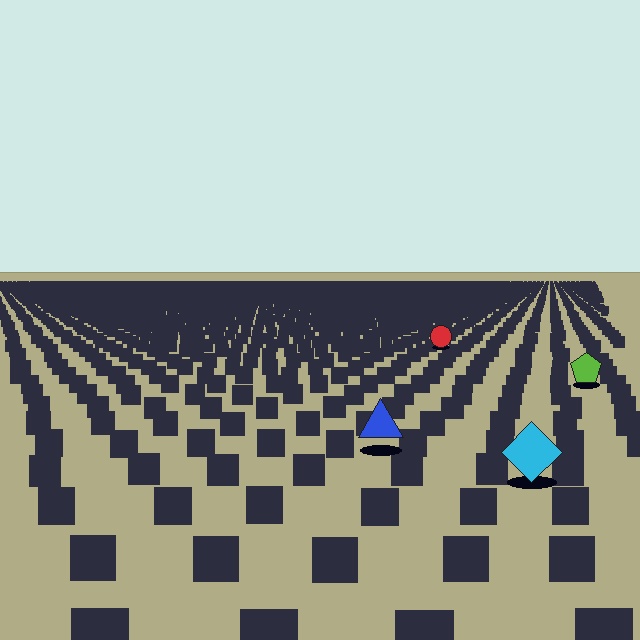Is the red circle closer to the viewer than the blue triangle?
No. The blue triangle is closer — you can tell from the texture gradient: the ground texture is coarser near it.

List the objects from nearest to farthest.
From nearest to farthest: the cyan diamond, the blue triangle, the lime pentagon, the red circle.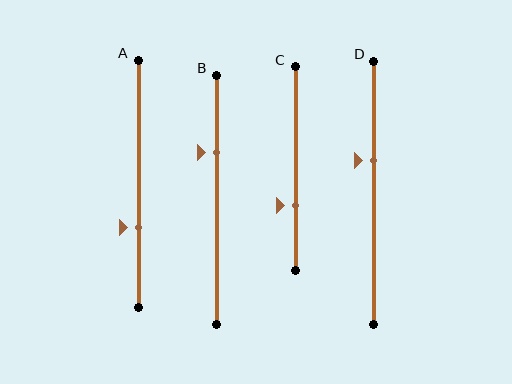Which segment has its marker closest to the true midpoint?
Segment D has its marker closest to the true midpoint.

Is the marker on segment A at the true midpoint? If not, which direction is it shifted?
No, the marker on segment A is shifted downward by about 18% of the segment length.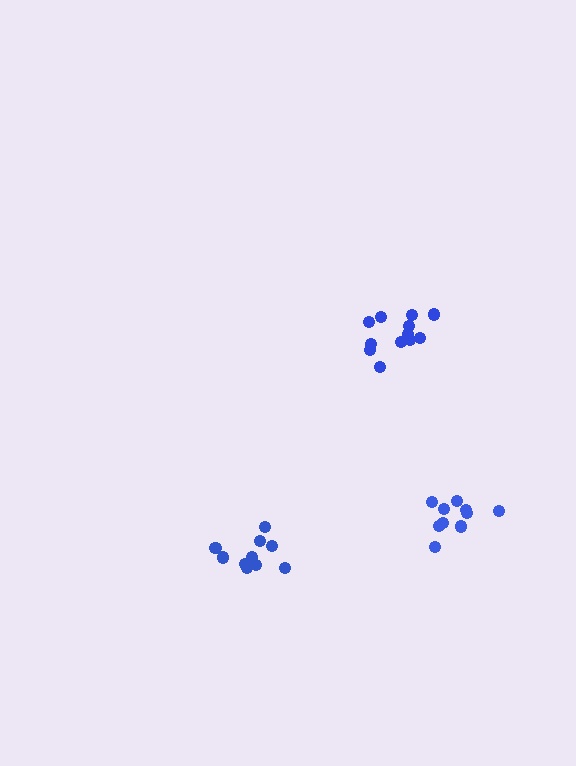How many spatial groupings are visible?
There are 3 spatial groupings.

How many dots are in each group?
Group 1: 12 dots, Group 2: 10 dots, Group 3: 11 dots (33 total).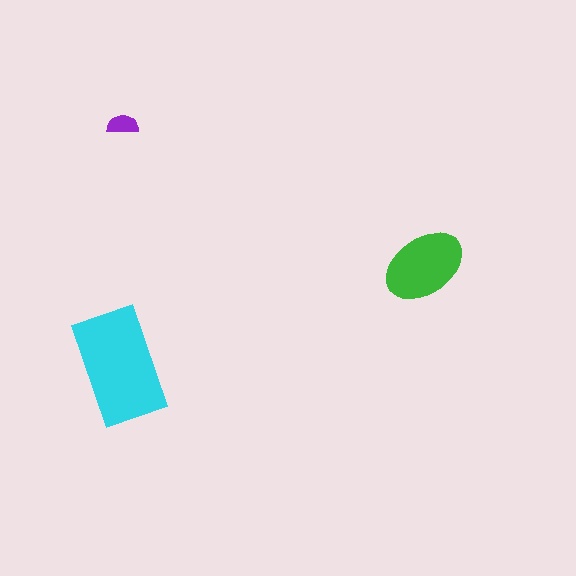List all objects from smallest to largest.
The purple semicircle, the green ellipse, the cyan rectangle.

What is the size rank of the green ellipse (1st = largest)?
2nd.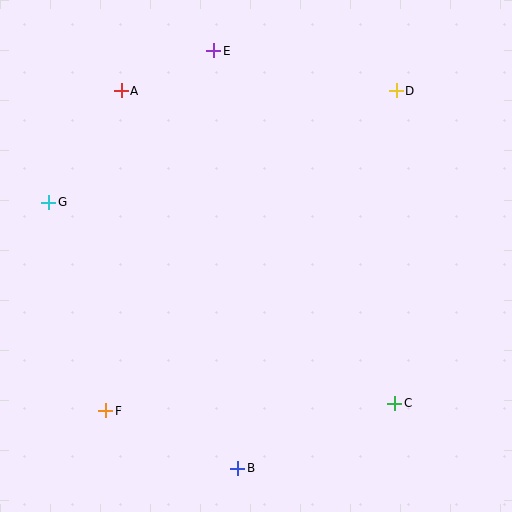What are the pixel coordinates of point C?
Point C is at (395, 403).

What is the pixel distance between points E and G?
The distance between E and G is 224 pixels.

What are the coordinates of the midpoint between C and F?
The midpoint between C and F is at (250, 407).